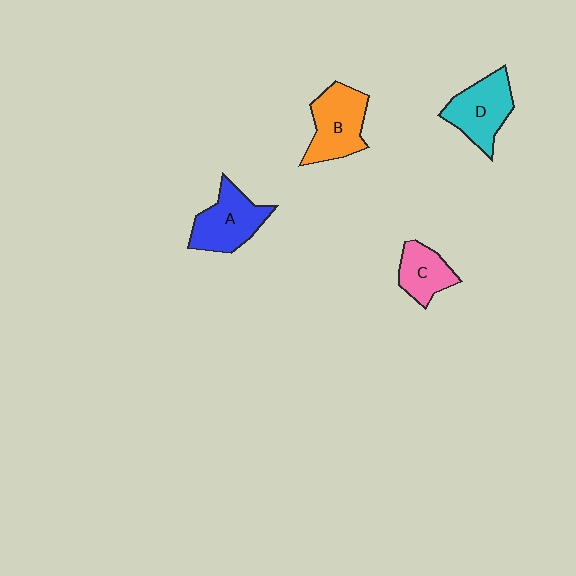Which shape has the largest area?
Shape B (orange).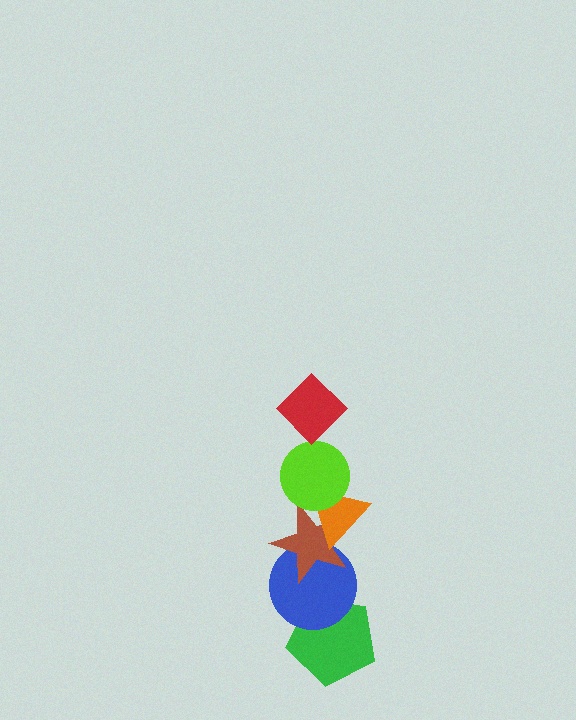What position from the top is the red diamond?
The red diamond is 1st from the top.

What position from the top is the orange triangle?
The orange triangle is 3rd from the top.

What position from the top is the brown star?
The brown star is 4th from the top.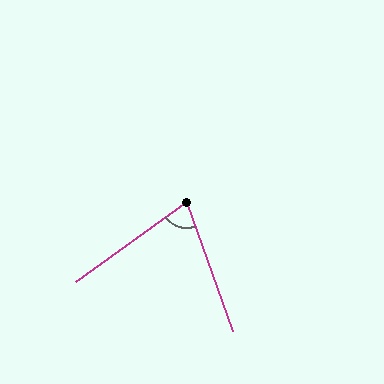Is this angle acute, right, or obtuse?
It is acute.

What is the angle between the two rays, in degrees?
Approximately 74 degrees.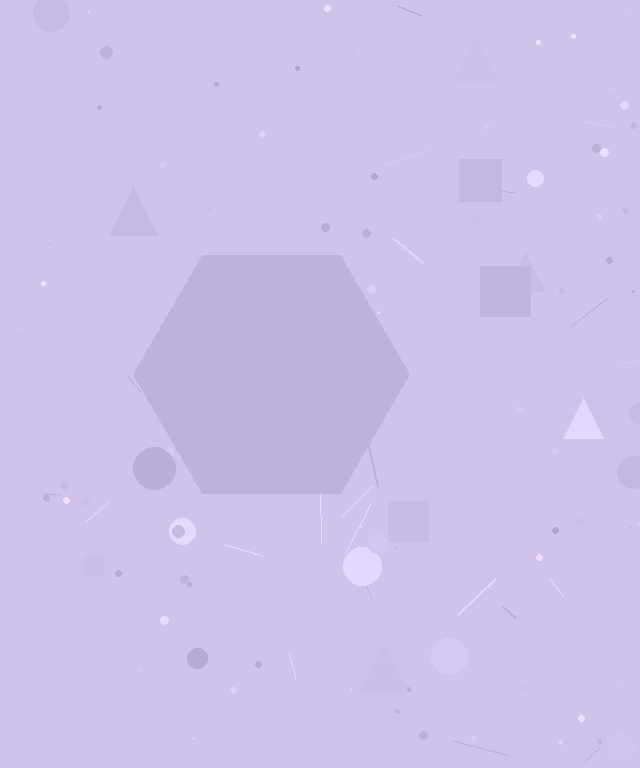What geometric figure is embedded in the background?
A hexagon is embedded in the background.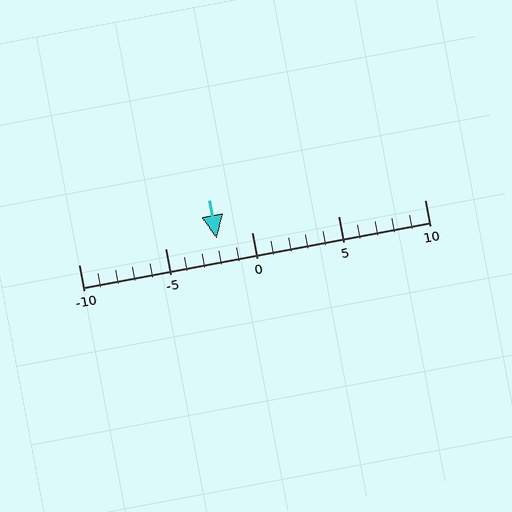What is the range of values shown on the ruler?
The ruler shows values from -10 to 10.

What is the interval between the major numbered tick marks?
The major tick marks are spaced 5 units apart.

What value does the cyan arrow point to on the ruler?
The cyan arrow points to approximately -2.